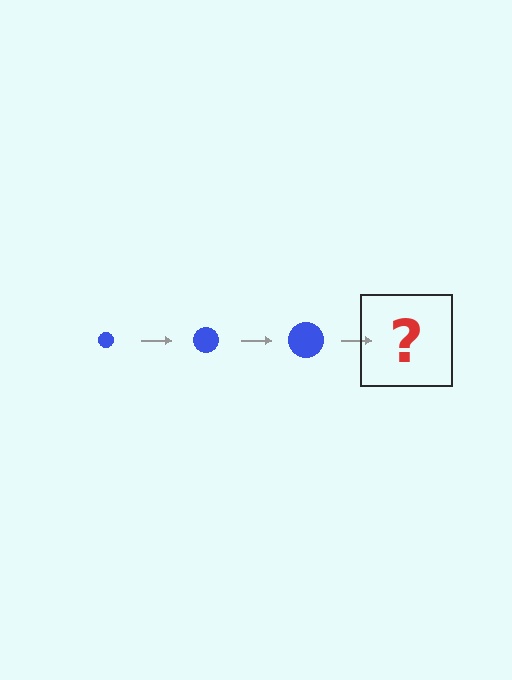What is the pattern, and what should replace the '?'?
The pattern is that the circle gets progressively larger each step. The '?' should be a blue circle, larger than the previous one.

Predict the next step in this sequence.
The next step is a blue circle, larger than the previous one.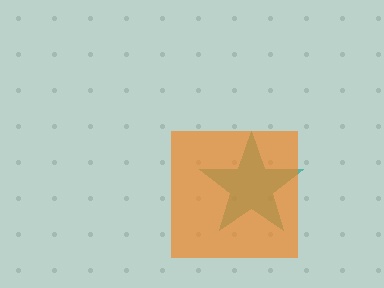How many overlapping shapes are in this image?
There are 2 overlapping shapes in the image.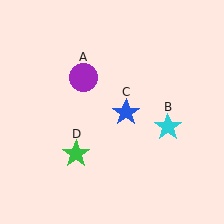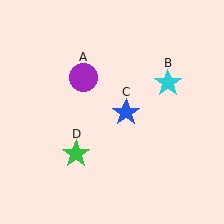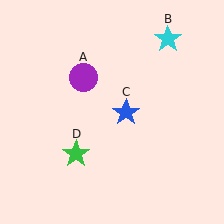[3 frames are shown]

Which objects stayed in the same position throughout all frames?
Purple circle (object A) and blue star (object C) and green star (object D) remained stationary.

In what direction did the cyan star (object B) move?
The cyan star (object B) moved up.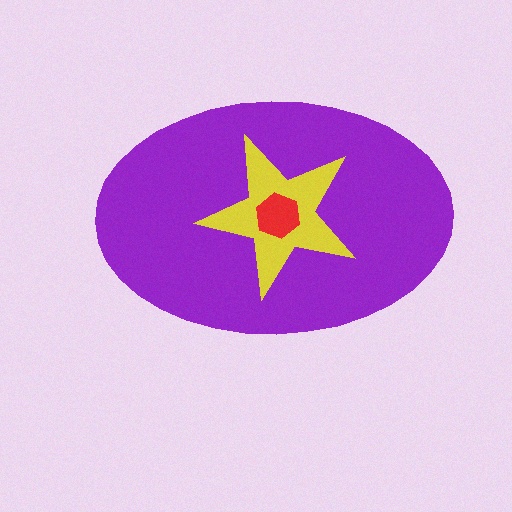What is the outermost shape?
The purple ellipse.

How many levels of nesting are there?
3.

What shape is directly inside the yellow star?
The red hexagon.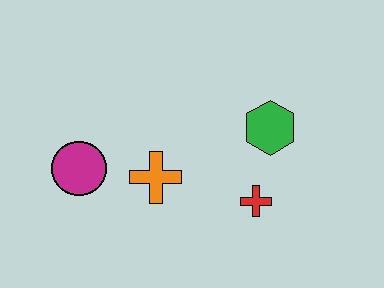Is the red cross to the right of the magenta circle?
Yes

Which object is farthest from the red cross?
The magenta circle is farthest from the red cross.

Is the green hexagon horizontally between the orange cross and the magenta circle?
No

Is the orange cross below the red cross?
No